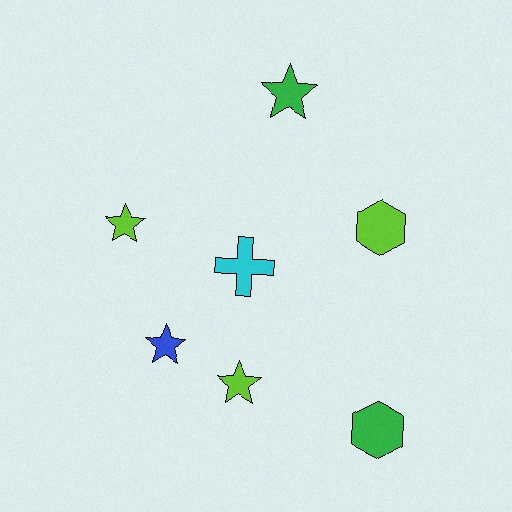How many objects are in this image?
There are 7 objects.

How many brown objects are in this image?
There are no brown objects.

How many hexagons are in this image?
There are 2 hexagons.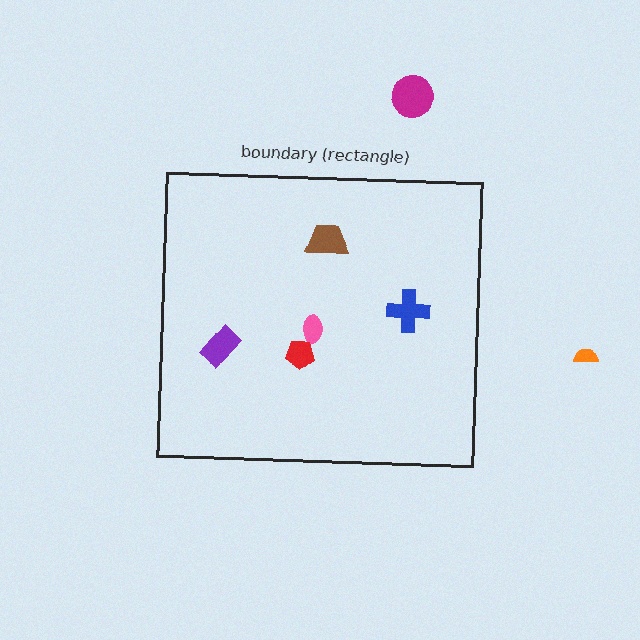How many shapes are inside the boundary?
5 inside, 2 outside.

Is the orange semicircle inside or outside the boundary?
Outside.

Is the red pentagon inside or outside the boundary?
Inside.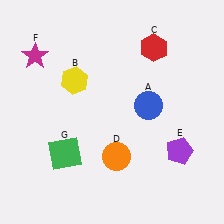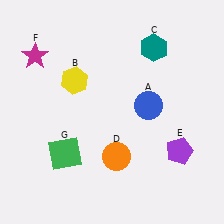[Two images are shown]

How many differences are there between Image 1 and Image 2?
There is 1 difference between the two images.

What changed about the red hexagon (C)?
In Image 1, C is red. In Image 2, it changed to teal.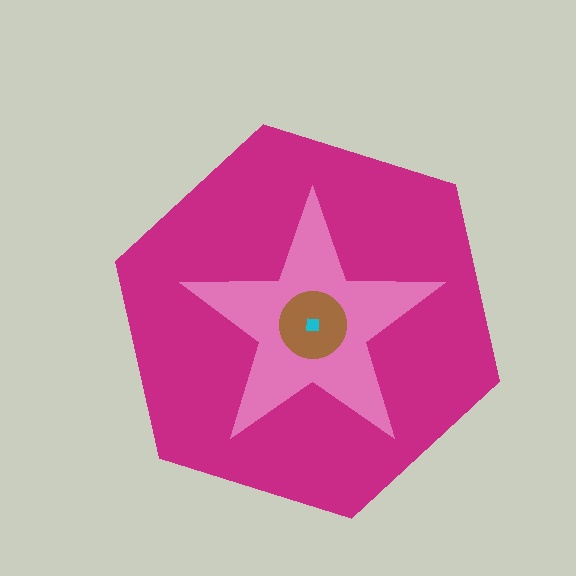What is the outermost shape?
The magenta hexagon.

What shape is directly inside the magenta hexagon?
The pink star.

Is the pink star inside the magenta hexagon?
Yes.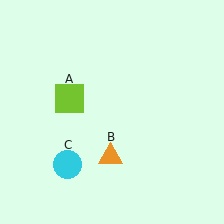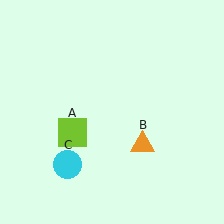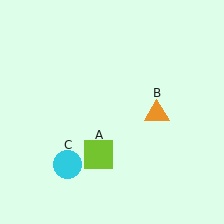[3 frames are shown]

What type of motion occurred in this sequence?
The lime square (object A), orange triangle (object B) rotated counterclockwise around the center of the scene.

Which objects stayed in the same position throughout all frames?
Cyan circle (object C) remained stationary.